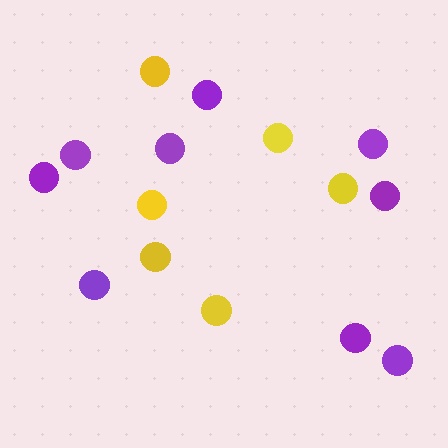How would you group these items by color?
There are 2 groups: one group of yellow circles (6) and one group of purple circles (9).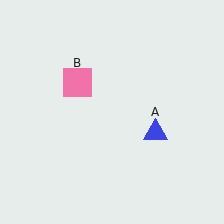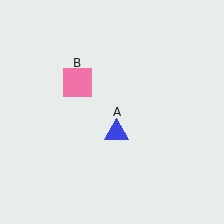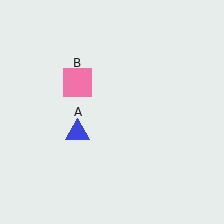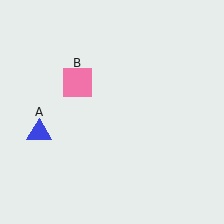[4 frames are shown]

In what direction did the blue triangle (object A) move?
The blue triangle (object A) moved left.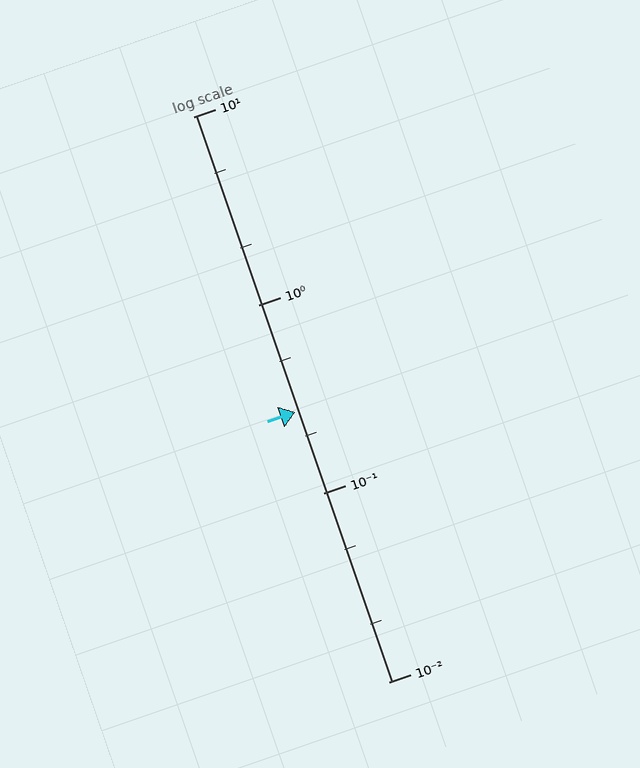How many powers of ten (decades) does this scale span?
The scale spans 3 decades, from 0.01 to 10.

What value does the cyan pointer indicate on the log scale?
The pointer indicates approximately 0.27.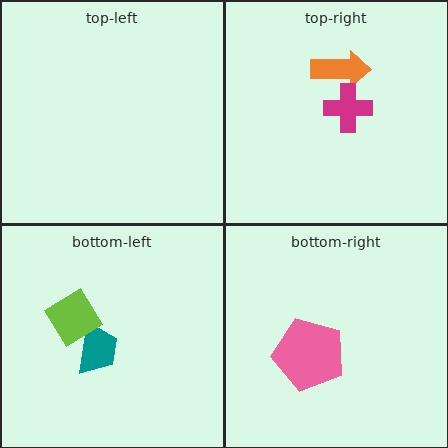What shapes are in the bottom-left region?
The teal trapezoid, the lime diamond.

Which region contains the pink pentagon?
The bottom-right region.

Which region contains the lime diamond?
The bottom-left region.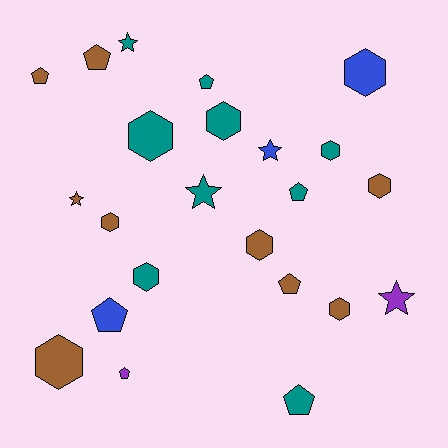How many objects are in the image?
There are 23 objects.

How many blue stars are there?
There is 1 blue star.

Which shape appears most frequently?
Hexagon, with 10 objects.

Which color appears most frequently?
Teal, with 9 objects.